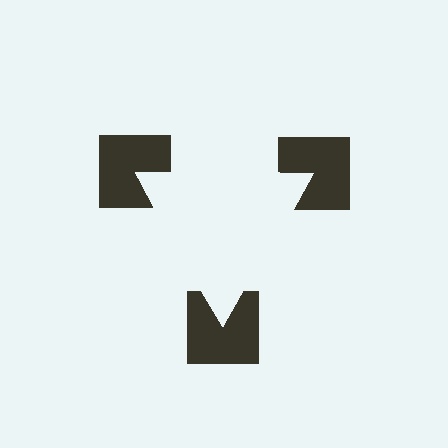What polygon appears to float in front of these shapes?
An illusory triangle — its edges are inferred from the aligned wedge cuts in the notched squares, not physically drawn.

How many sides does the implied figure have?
3 sides.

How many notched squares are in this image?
There are 3 — one at each vertex of the illusory triangle.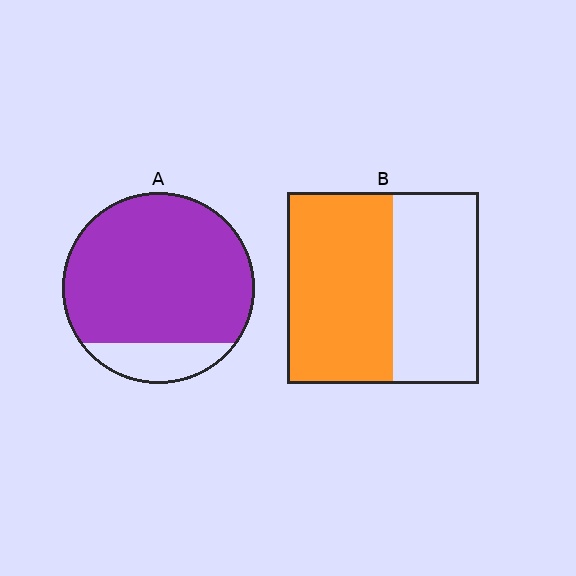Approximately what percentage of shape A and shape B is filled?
A is approximately 85% and B is approximately 55%.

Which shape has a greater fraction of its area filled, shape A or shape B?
Shape A.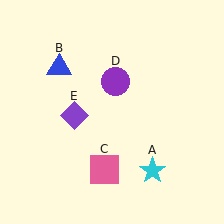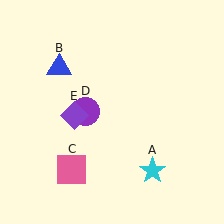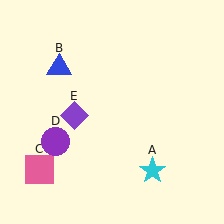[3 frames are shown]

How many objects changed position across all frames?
2 objects changed position: pink square (object C), purple circle (object D).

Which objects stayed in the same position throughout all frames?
Cyan star (object A) and blue triangle (object B) and purple diamond (object E) remained stationary.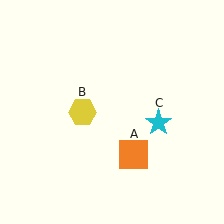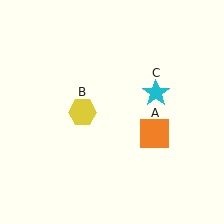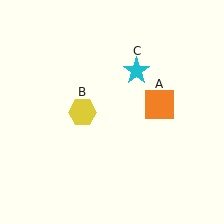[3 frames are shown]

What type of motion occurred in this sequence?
The orange square (object A), cyan star (object C) rotated counterclockwise around the center of the scene.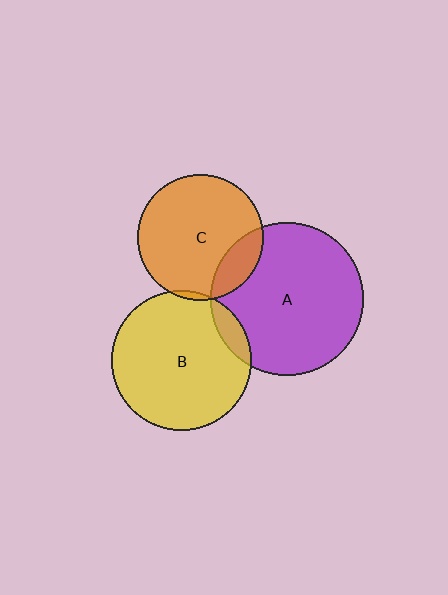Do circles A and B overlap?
Yes.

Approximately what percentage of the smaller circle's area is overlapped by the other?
Approximately 10%.